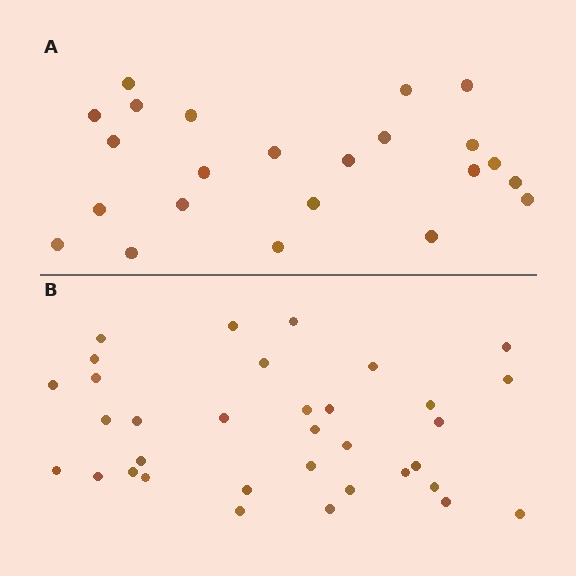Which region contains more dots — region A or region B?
Region B (the bottom region) has more dots.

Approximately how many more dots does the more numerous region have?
Region B has roughly 12 or so more dots than region A.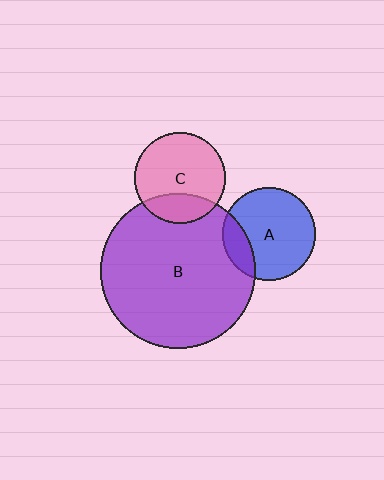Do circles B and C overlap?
Yes.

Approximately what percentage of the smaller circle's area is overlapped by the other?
Approximately 25%.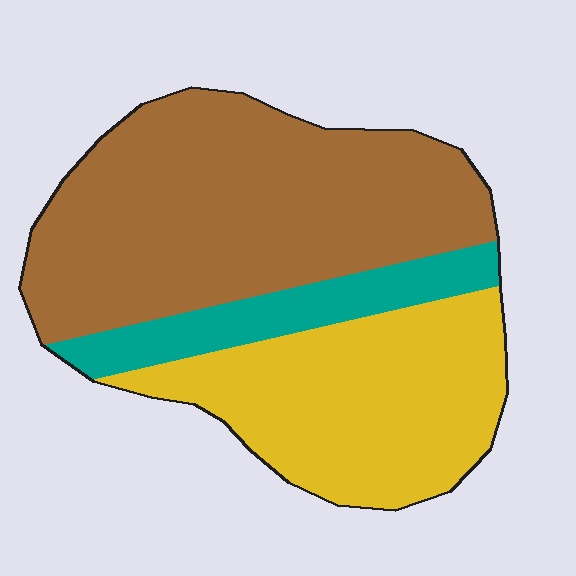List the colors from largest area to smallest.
From largest to smallest: brown, yellow, teal.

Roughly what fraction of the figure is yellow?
Yellow covers roughly 35% of the figure.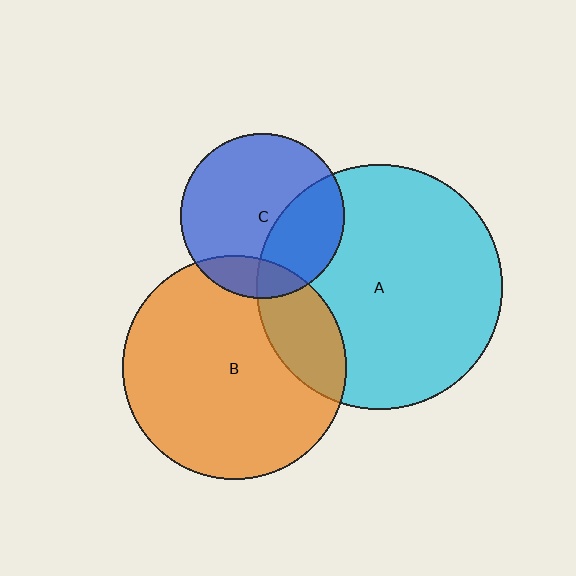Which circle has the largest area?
Circle A (cyan).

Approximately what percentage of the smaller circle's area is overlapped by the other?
Approximately 20%.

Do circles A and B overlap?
Yes.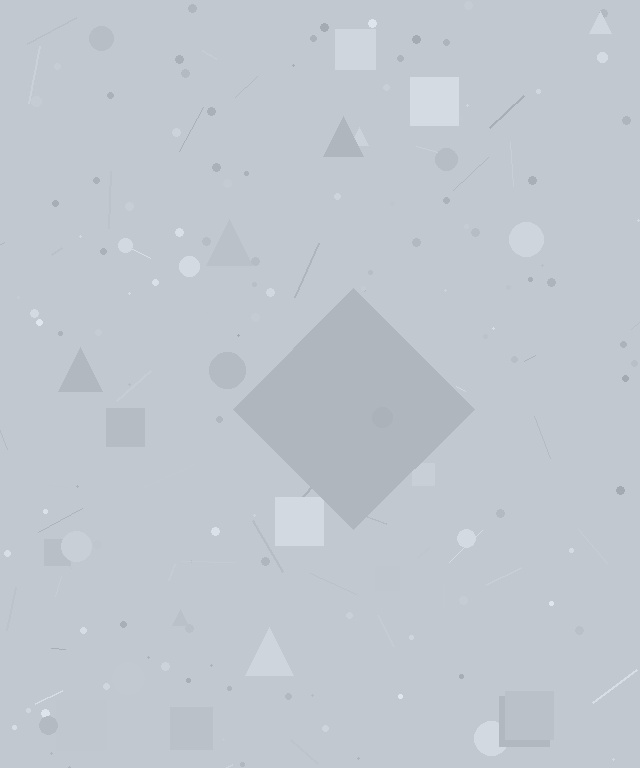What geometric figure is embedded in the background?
A diamond is embedded in the background.